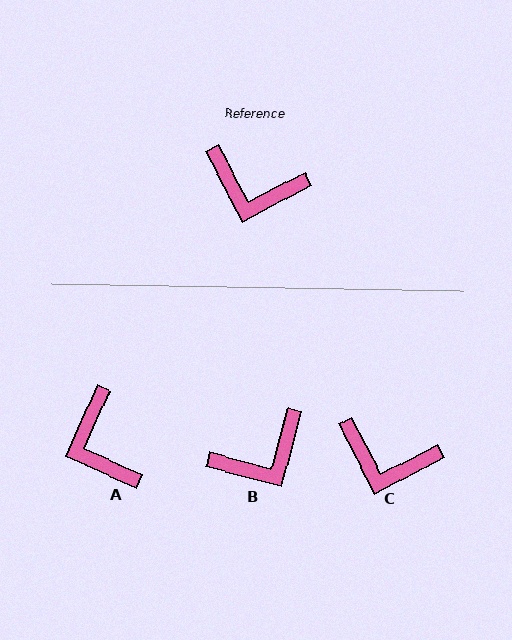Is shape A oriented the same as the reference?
No, it is off by about 52 degrees.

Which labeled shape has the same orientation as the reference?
C.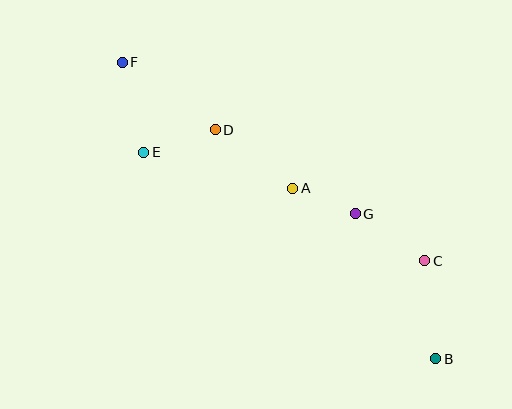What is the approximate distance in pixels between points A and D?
The distance between A and D is approximately 97 pixels.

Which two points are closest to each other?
Points A and G are closest to each other.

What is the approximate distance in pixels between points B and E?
The distance between B and E is approximately 357 pixels.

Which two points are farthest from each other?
Points B and F are farthest from each other.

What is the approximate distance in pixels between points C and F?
The distance between C and F is approximately 362 pixels.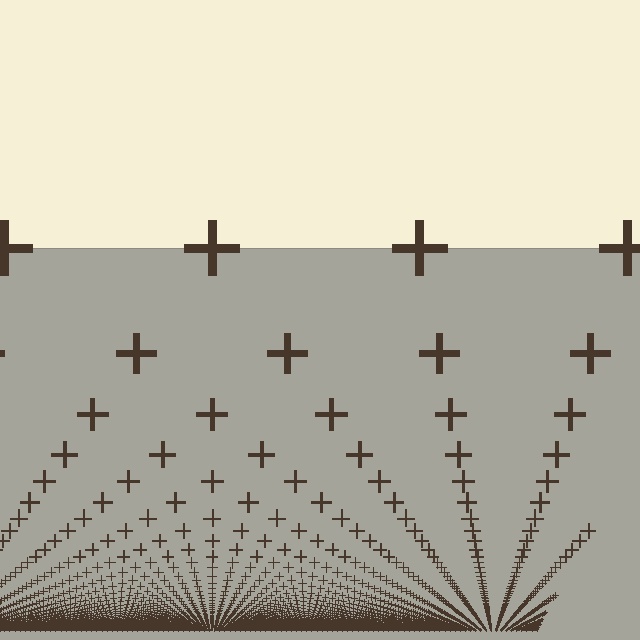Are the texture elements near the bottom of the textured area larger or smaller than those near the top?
Smaller. The gradient is inverted — elements near the bottom are smaller and denser.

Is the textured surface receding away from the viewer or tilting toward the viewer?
The surface appears to tilt toward the viewer. Texture elements get larger and sparser toward the top.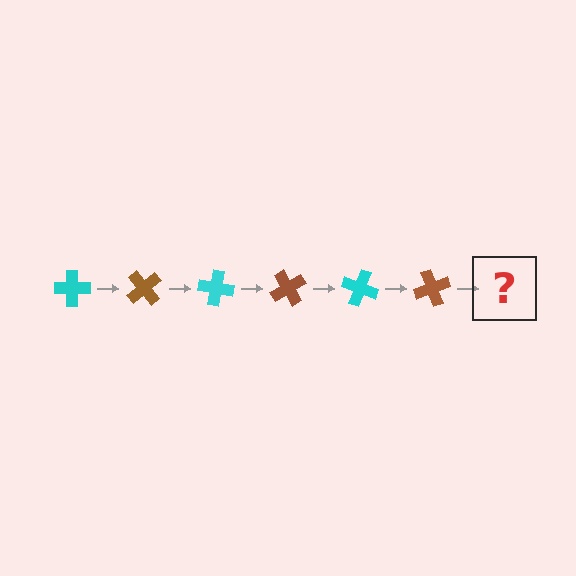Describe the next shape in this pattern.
It should be a cyan cross, rotated 300 degrees from the start.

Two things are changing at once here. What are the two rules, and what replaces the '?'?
The two rules are that it rotates 50 degrees each step and the color cycles through cyan and brown. The '?' should be a cyan cross, rotated 300 degrees from the start.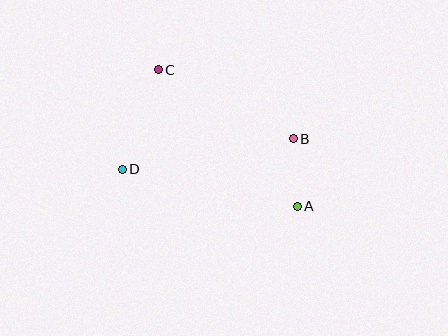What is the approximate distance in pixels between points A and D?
The distance between A and D is approximately 179 pixels.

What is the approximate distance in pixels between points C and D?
The distance between C and D is approximately 106 pixels.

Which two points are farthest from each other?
Points A and C are farthest from each other.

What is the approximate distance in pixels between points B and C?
The distance between B and C is approximately 151 pixels.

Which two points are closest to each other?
Points A and B are closest to each other.